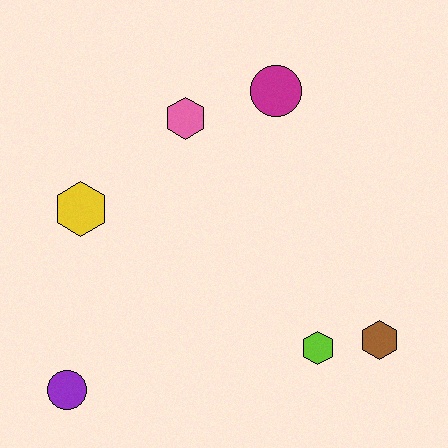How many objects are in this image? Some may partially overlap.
There are 6 objects.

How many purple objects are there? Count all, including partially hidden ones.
There is 1 purple object.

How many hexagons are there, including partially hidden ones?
There are 4 hexagons.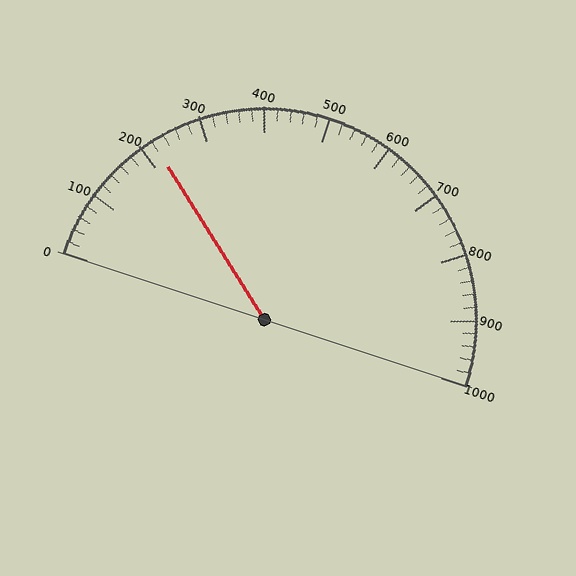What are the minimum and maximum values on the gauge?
The gauge ranges from 0 to 1000.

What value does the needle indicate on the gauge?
The needle indicates approximately 220.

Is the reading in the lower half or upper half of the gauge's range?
The reading is in the lower half of the range (0 to 1000).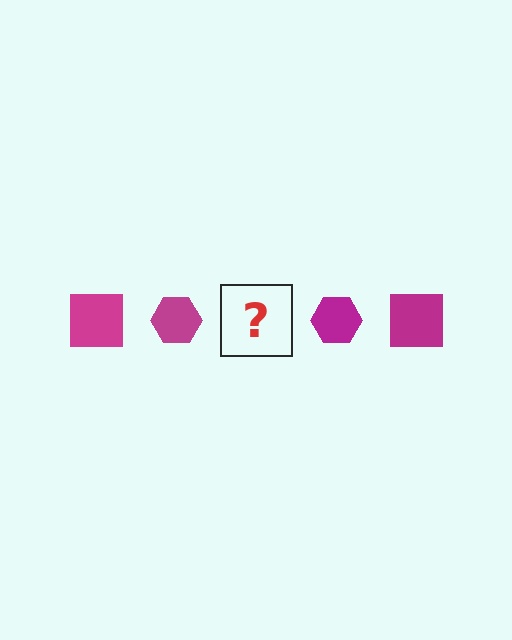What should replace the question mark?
The question mark should be replaced with a magenta square.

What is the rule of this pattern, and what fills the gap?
The rule is that the pattern cycles through square, hexagon shapes in magenta. The gap should be filled with a magenta square.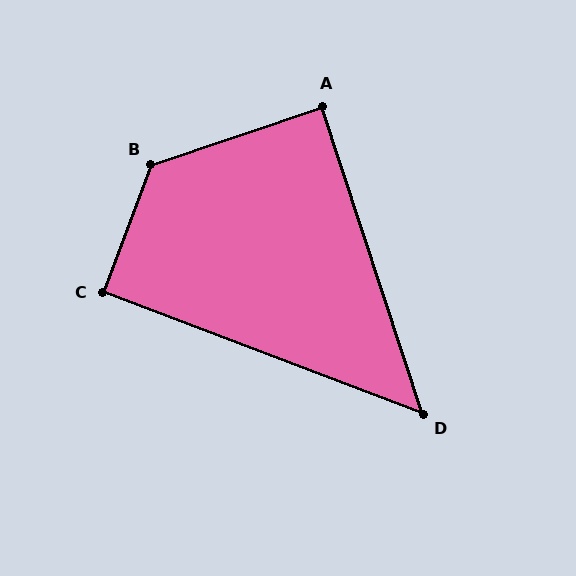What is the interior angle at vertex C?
Approximately 91 degrees (approximately right).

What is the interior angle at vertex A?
Approximately 89 degrees (approximately right).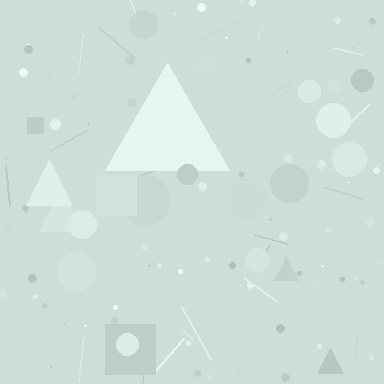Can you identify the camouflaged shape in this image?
The camouflaged shape is a triangle.